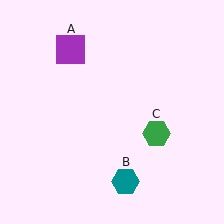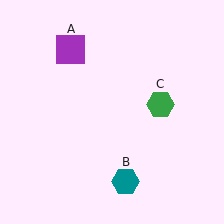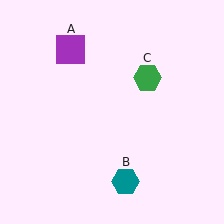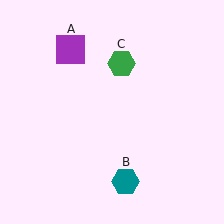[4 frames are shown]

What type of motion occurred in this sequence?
The green hexagon (object C) rotated counterclockwise around the center of the scene.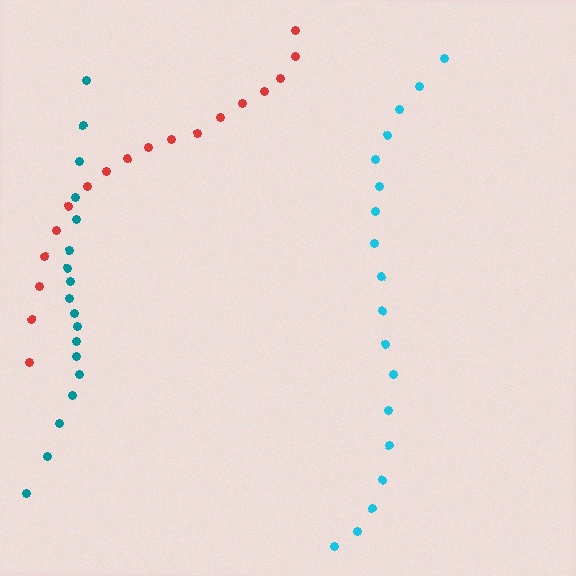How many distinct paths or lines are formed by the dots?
There are 3 distinct paths.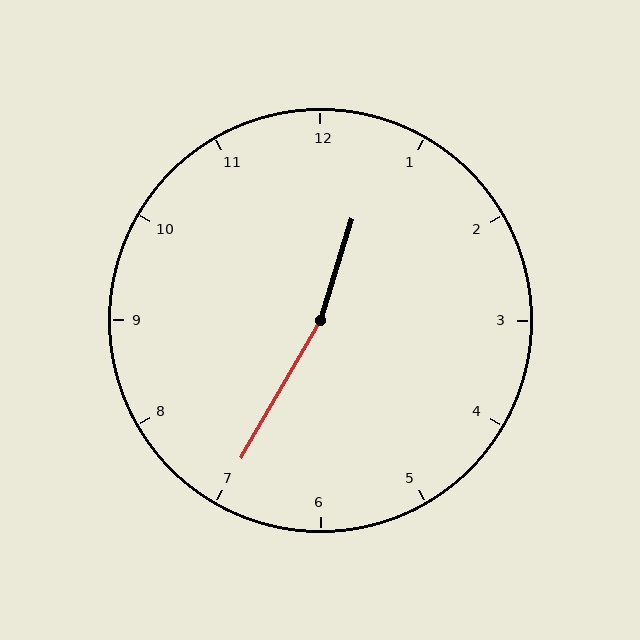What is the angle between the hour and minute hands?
Approximately 168 degrees.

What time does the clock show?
12:35.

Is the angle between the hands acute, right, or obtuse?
It is obtuse.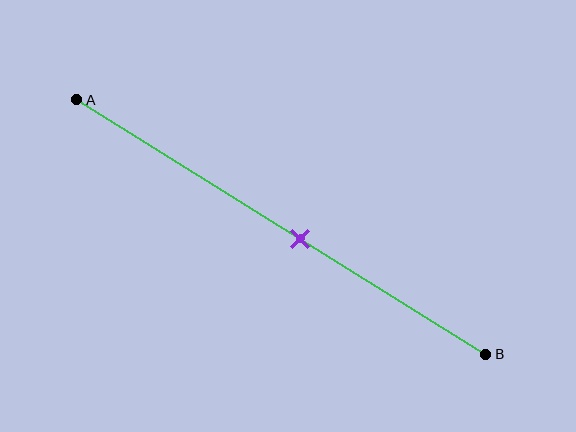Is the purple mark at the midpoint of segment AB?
No, the mark is at about 55% from A, not at the 50% midpoint.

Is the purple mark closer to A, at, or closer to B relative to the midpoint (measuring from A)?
The purple mark is closer to point B than the midpoint of segment AB.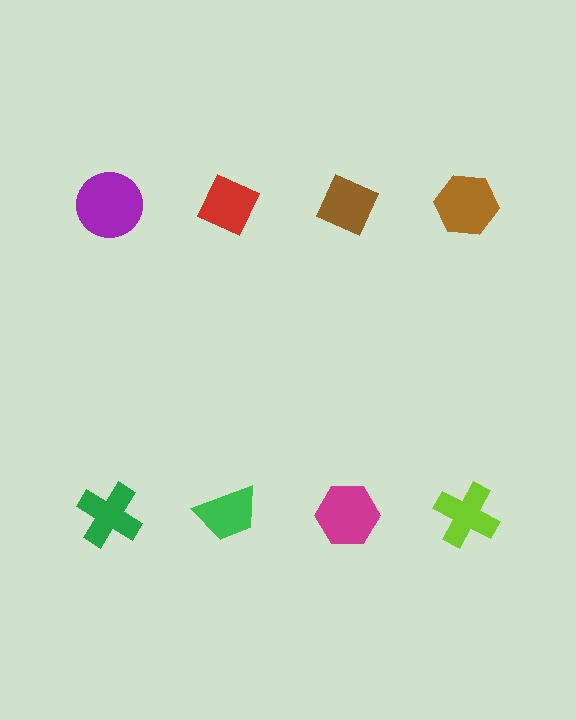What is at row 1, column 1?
A purple circle.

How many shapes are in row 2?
4 shapes.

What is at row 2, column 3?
A magenta hexagon.